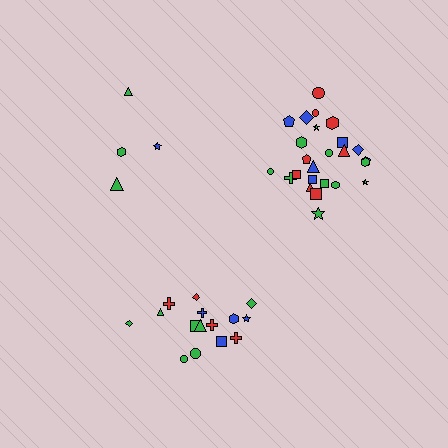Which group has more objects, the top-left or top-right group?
The top-right group.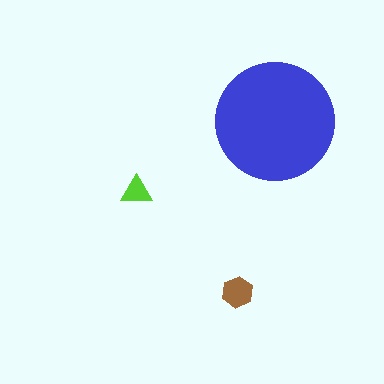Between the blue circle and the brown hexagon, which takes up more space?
The blue circle.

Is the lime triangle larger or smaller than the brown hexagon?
Smaller.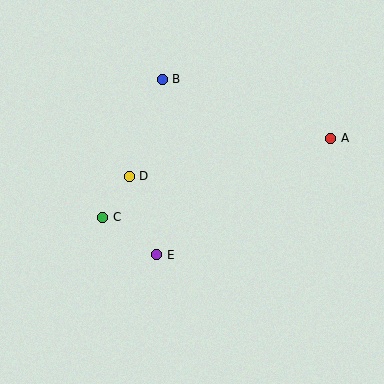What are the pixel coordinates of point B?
Point B is at (162, 79).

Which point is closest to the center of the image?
Point D at (129, 176) is closest to the center.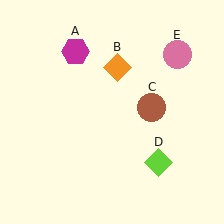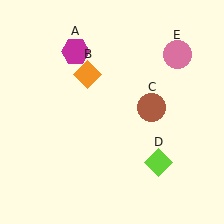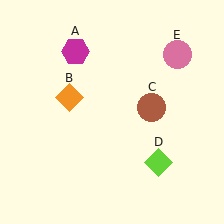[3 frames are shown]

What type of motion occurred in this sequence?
The orange diamond (object B) rotated counterclockwise around the center of the scene.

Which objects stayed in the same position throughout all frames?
Magenta hexagon (object A) and brown circle (object C) and lime diamond (object D) and pink circle (object E) remained stationary.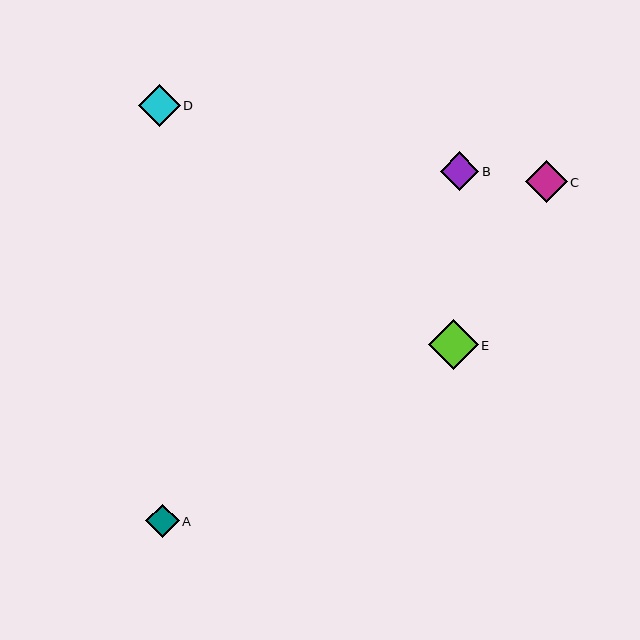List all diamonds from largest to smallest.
From largest to smallest: E, D, C, B, A.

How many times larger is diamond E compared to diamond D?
Diamond E is approximately 1.2 times the size of diamond D.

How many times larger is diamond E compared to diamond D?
Diamond E is approximately 1.2 times the size of diamond D.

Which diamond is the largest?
Diamond E is the largest with a size of approximately 50 pixels.